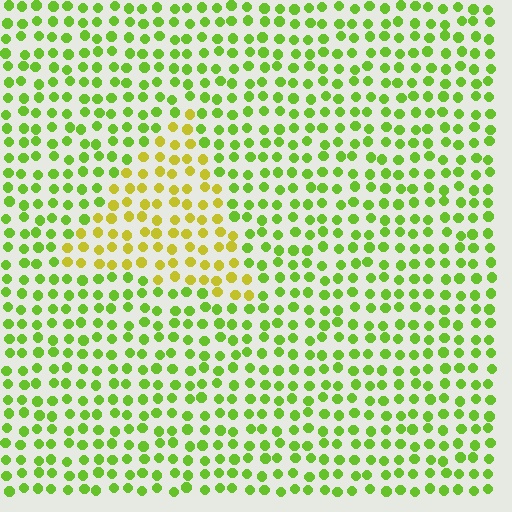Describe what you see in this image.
The image is filled with small lime elements in a uniform arrangement. A triangle-shaped region is visible where the elements are tinted to a slightly different hue, forming a subtle color boundary.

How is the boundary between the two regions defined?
The boundary is defined purely by a slight shift in hue (about 37 degrees). Spacing, size, and orientation are identical on both sides.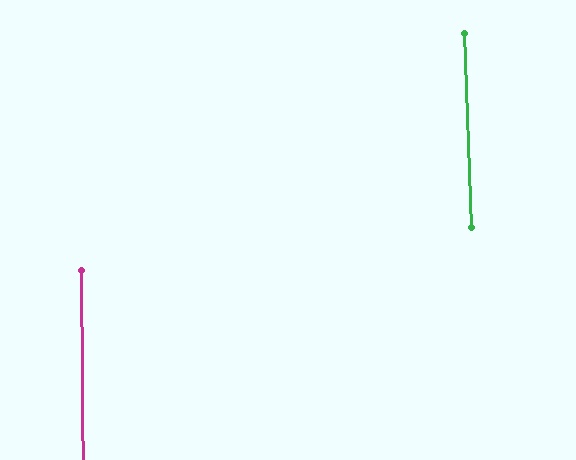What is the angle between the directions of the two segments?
Approximately 2 degrees.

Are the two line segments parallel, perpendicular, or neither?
Parallel — their directions differ by only 1.6°.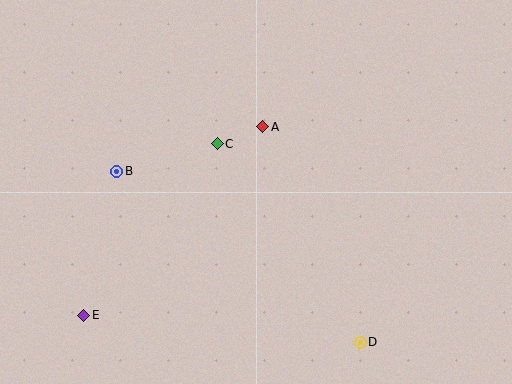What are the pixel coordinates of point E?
Point E is at (84, 315).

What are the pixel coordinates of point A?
Point A is at (263, 127).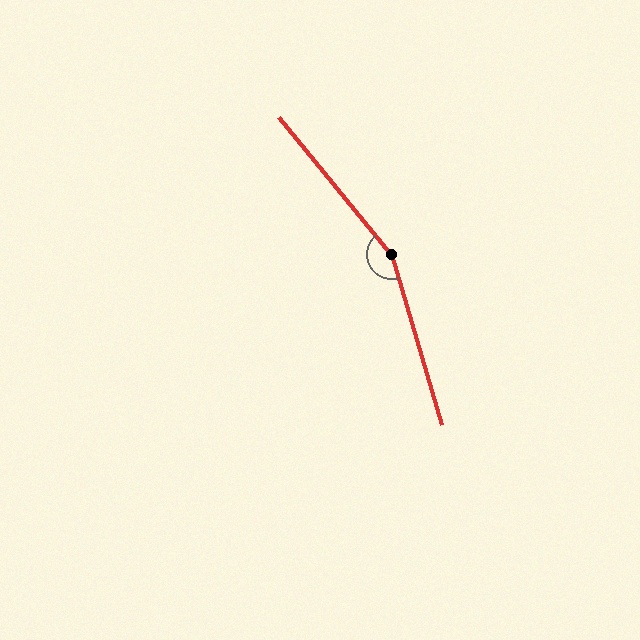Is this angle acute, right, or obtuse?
It is obtuse.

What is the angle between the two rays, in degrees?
Approximately 157 degrees.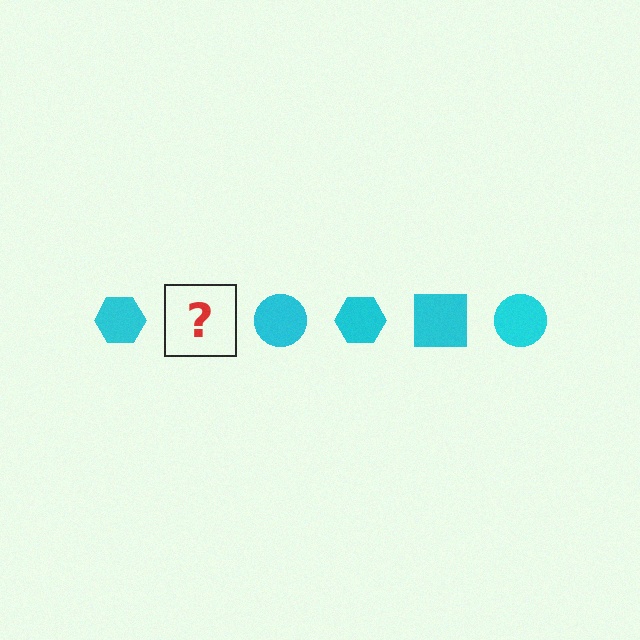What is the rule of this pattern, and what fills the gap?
The rule is that the pattern cycles through hexagon, square, circle shapes in cyan. The gap should be filled with a cyan square.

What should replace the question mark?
The question mark should be replaced with a cyan square.